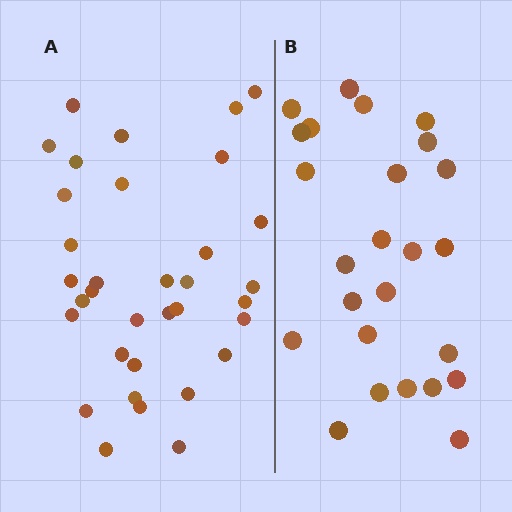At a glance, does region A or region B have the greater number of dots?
Region A (the left region) has more dots.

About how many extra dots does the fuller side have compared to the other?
Region A has roughly 8 or so more dots than region B.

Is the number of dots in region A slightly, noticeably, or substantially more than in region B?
Region A has noticeably more, but not dramatically so. The ratio is roughly 1.4 to 1.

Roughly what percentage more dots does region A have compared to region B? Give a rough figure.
About 35% more.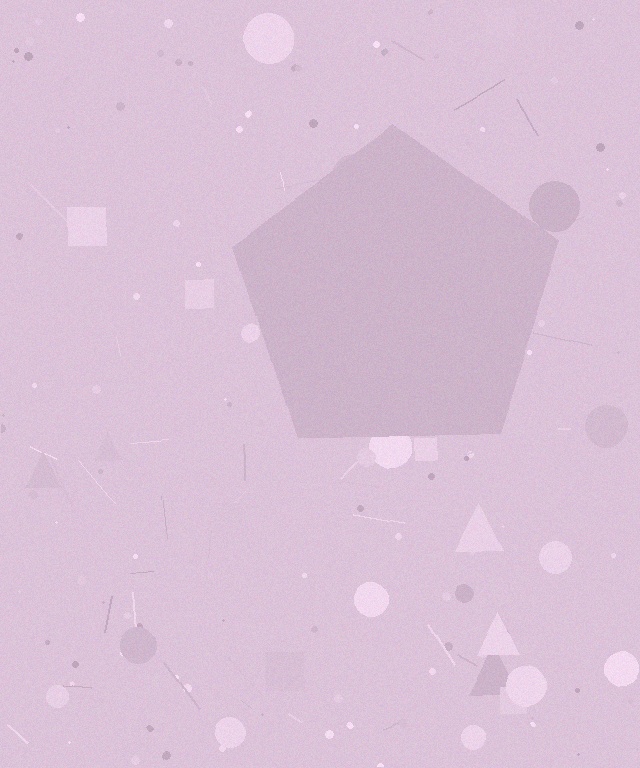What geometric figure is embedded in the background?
A pentagon is embedded in the background.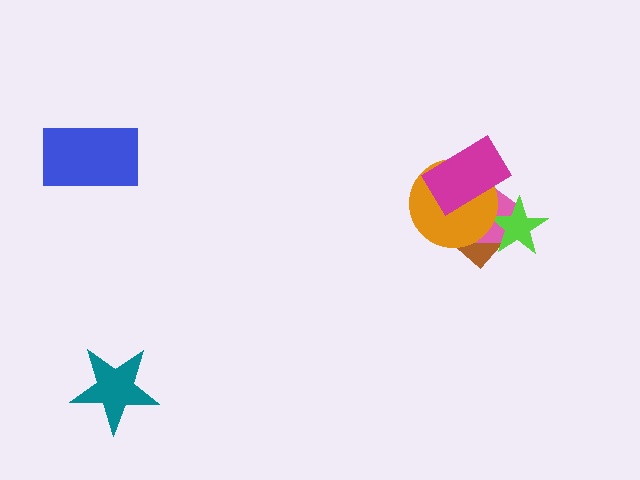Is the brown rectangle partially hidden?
Yes, it is partially covered by another shape.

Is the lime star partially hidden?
No, no other shape covers it.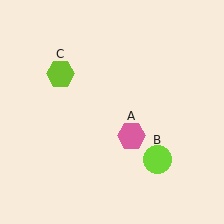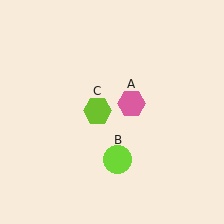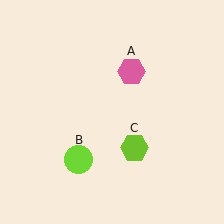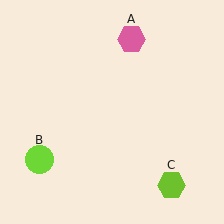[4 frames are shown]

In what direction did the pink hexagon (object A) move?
The pink hexagon (object A) moved up.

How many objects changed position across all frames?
3 objects changed position: pink hexagon (object A), lime circle (object B), lime hexagon (object C).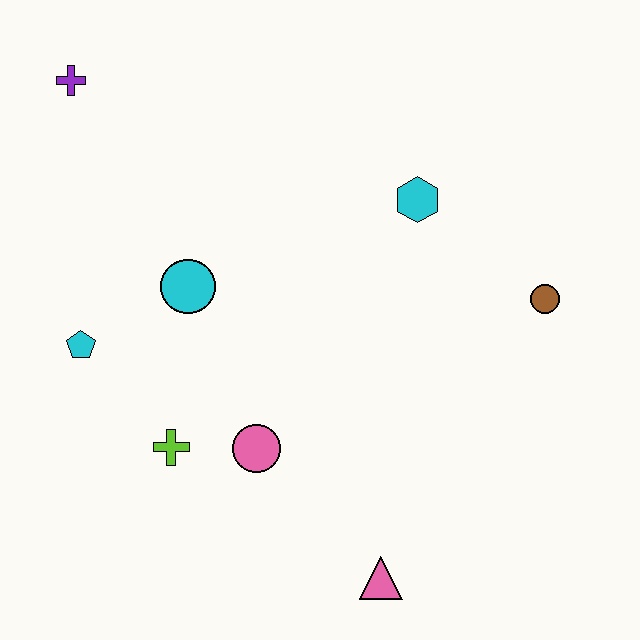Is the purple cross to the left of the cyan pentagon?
Yes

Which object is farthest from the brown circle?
The purple cross is farthest from the brown circle.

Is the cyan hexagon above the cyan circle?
Yes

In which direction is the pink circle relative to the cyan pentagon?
The pink circle is to the right of the cyan pentagon.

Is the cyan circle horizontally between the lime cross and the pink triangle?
Yes